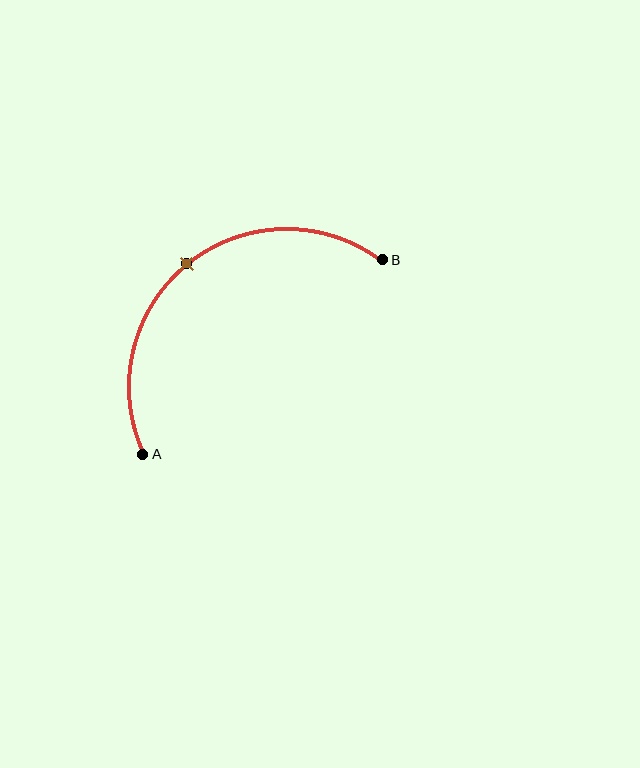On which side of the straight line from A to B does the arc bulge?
The arc bulges above and to the left of the straight line connecting A and B.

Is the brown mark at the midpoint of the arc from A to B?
Yes. The brown mark lies on the arc at equal arc-length from both A and B — it is the arc midpoint.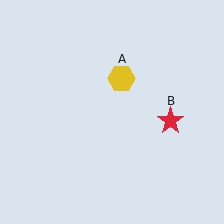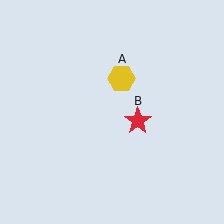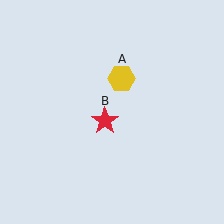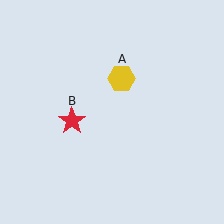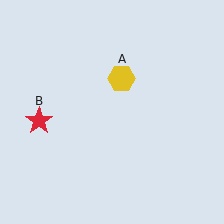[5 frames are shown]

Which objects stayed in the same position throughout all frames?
Yellow hexagon (object A) remained stationary.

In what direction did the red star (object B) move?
The red star (object B) moved left.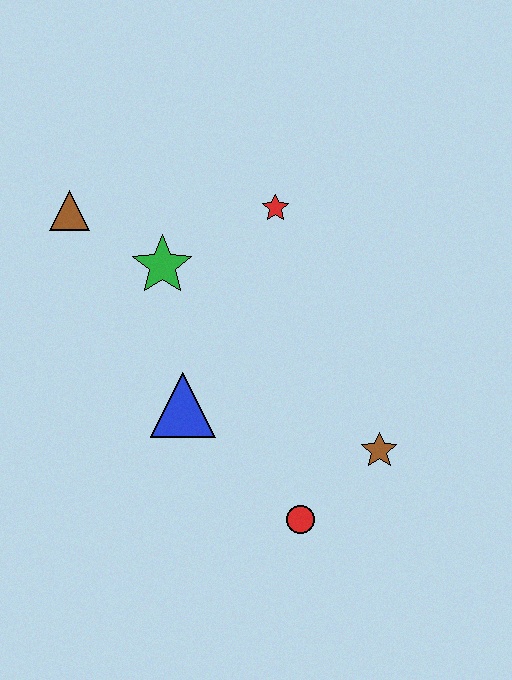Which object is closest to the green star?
The brown triangle is closest to the green star.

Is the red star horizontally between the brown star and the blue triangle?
Yes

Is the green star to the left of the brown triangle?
No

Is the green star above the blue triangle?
Yes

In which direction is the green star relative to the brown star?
The green star is to the left of the brown star.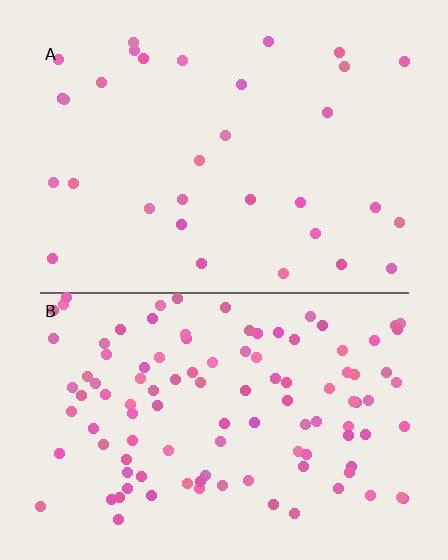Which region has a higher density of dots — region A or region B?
B (the bottom).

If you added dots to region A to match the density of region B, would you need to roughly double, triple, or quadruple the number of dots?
Approximately triple.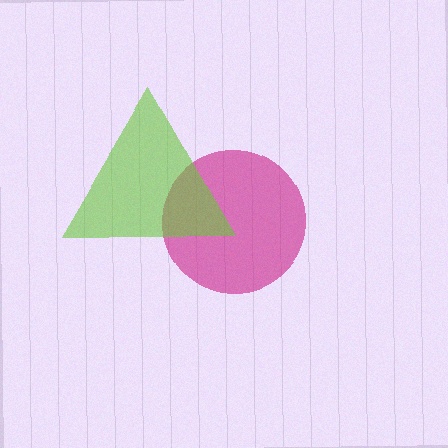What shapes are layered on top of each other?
The layered shapes are: a magenta circle, a lime triangle.